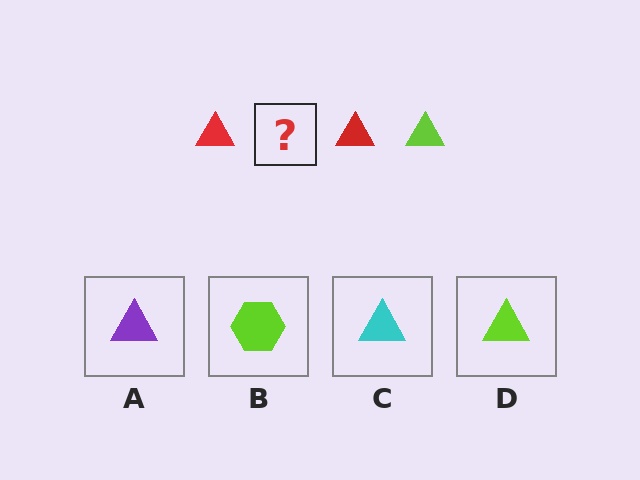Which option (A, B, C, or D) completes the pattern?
D.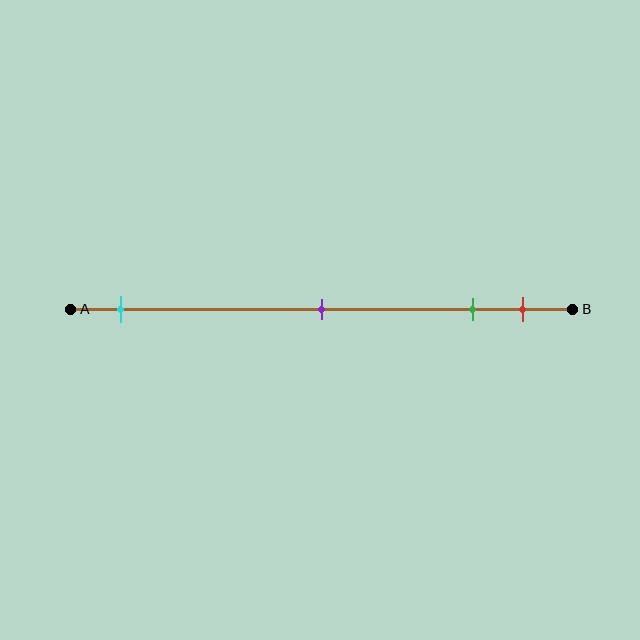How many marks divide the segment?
There are 4 marks dividing the segment.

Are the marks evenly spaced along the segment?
No, the marks are not evenly spaced.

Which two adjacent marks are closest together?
The green and red marks are the closest adjacent pair.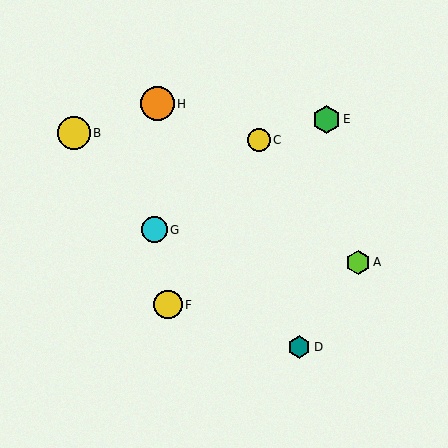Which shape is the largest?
The orange circle (labeled H) is the largest.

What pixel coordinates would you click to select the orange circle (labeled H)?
Click at (157, 104) to select the orange circle H.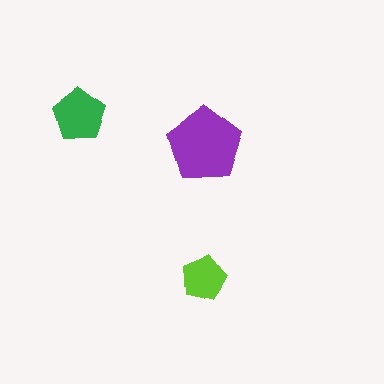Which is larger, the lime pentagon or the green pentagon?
The green one.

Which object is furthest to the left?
The green pentagon is leftmost.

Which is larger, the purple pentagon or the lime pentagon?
The purple one.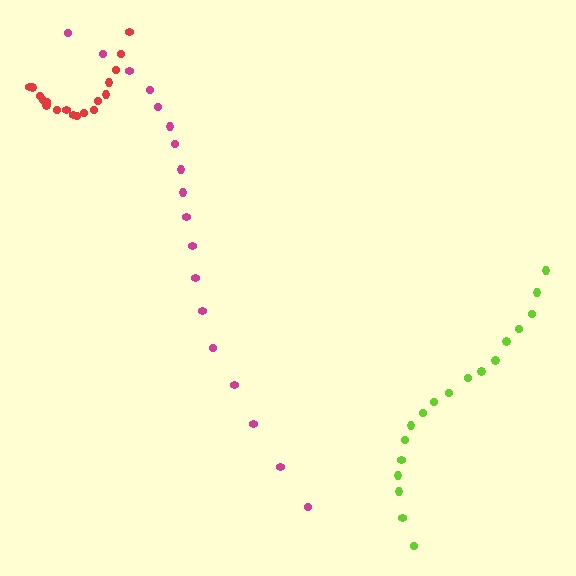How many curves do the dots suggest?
There are 3 distinct paths.